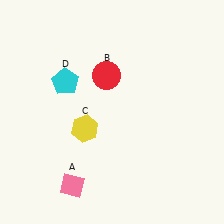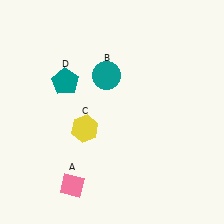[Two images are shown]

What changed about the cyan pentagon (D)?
In Image 1, D is cyan. In Image 2, it changed to teal.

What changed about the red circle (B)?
In Image 1, B is red. In Image 2, it changed to teal.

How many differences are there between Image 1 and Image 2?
There are 2 differences between the two images.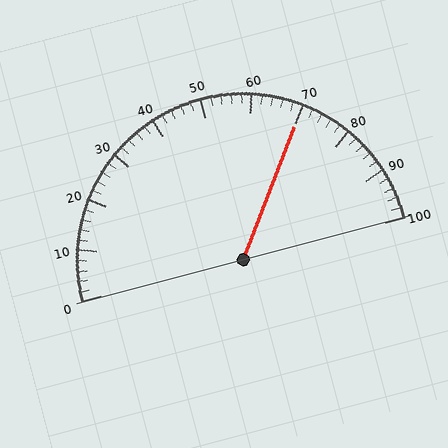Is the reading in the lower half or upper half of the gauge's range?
The reading is in the upper half of the range (0 to 100).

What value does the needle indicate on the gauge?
The needle indicates approximately 70.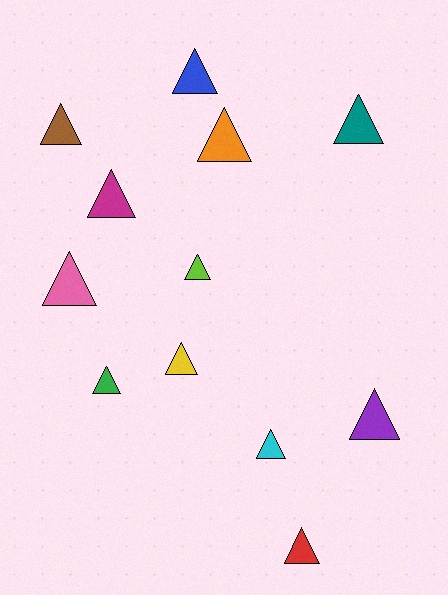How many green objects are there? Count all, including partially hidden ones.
There is 1 green object.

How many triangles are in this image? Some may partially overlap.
There are 12 triangles.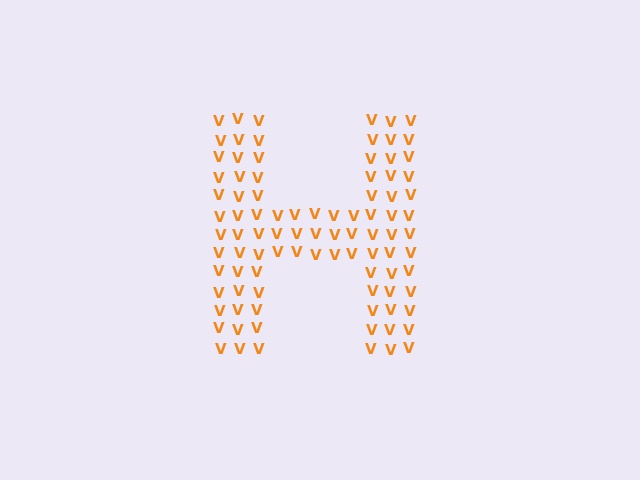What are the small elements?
The small elements are letter V's.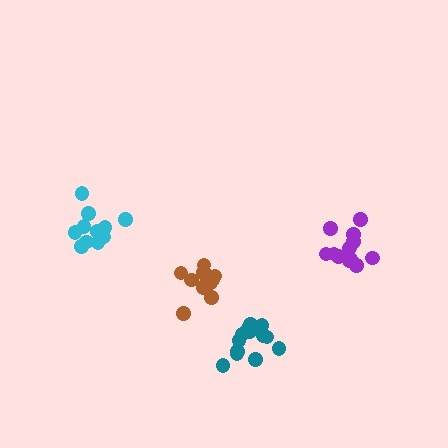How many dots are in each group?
Group 1: 13 dots, Group 2: 13 dots, Group 3: 12 dots, Group 4: 14 dots (52 total).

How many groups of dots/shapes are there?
There are 4 groups.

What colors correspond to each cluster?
The clusters are colored: purple, brown, cyan, teal.